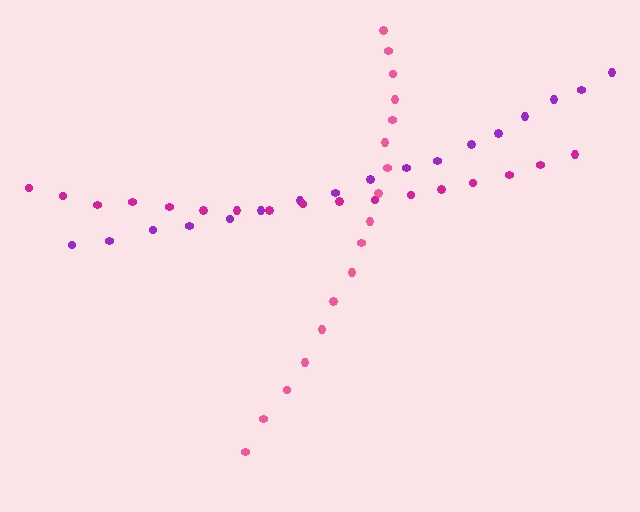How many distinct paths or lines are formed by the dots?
There are 3 distinct paths.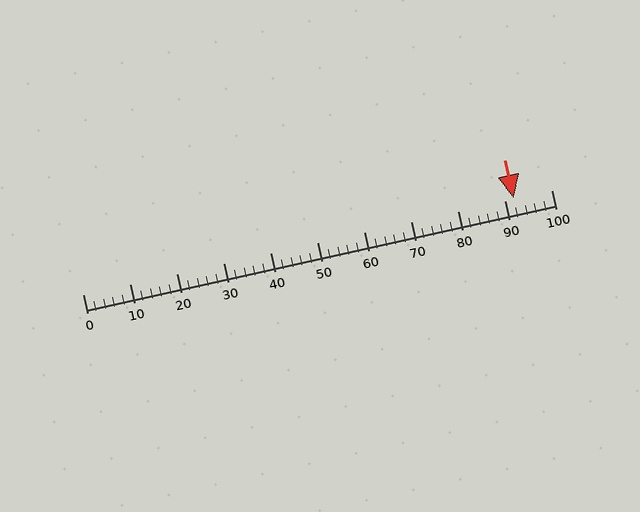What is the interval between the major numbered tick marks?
The major tick marks are spaced 10 units apart.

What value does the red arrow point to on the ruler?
The red arrow points to approximately 92.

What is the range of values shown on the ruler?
The ruler shows values from 0 to 100.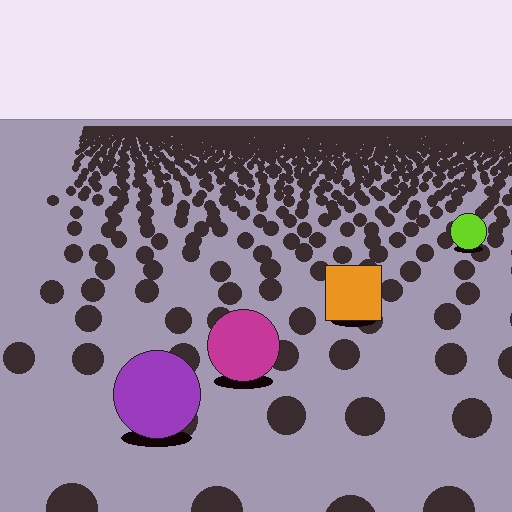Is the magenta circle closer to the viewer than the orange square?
Yes. The magenta circle is closer — you can tell from the texture gradient: the ground texture is coarser near it.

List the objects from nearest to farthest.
From nearest to farthest: the purple circle, the magenta circle, the orange square, the lime circle.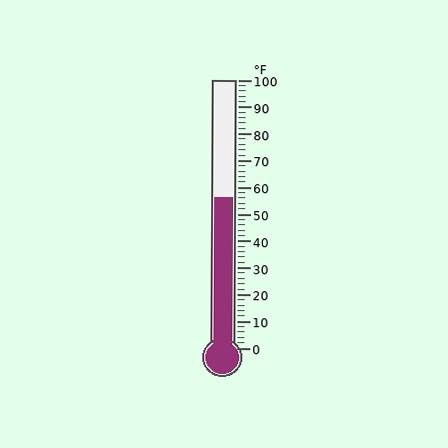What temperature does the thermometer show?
The thermometer shows approximately 56°F.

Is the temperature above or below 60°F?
The temperature is below 60°F.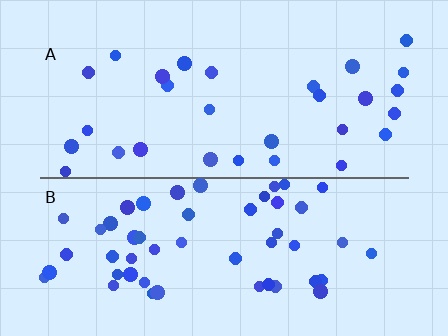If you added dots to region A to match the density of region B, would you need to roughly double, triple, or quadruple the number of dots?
Approximately double.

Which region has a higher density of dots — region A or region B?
B (the bottom).